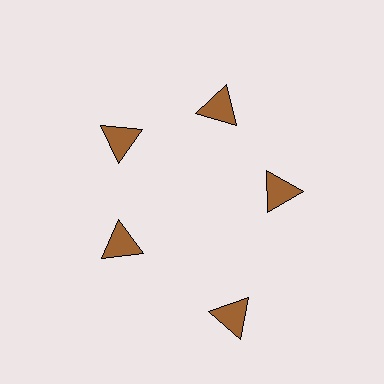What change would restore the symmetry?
The symmetry would be restored by moving it inward, back onto the ring so that all 5 triangles sit at equal angles and equal distance from the center.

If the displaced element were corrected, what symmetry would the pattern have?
It would have 5-fold rotational symmetry — the pattern would map onto itself every 72 degrees.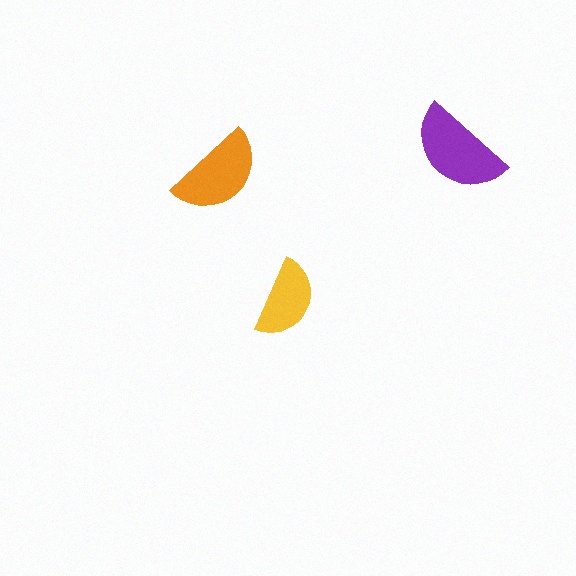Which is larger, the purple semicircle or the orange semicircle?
The purple one.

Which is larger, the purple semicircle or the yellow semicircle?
The purple one.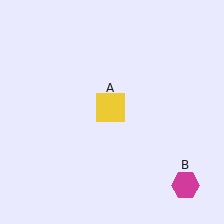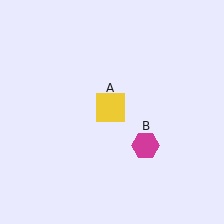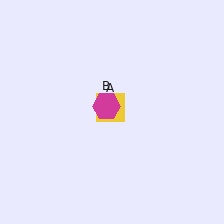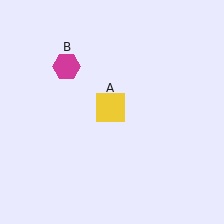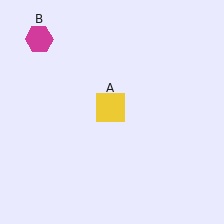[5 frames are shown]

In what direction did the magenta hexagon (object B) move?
The magenta hexagon (object B) moved up and to the left.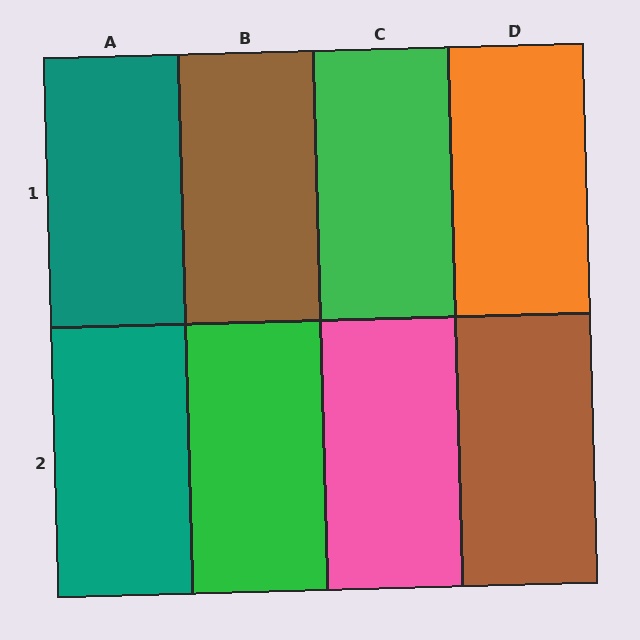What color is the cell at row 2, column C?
Pink.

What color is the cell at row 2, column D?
Brown.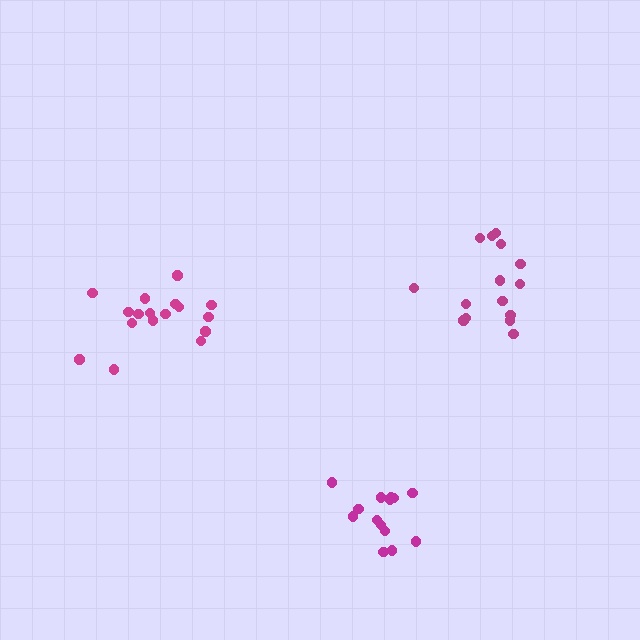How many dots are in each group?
Group 1: 15 dots, Group 2: 17 dots, Group 3: 14 dots (46 total).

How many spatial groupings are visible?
There are 3 spatial groupings.